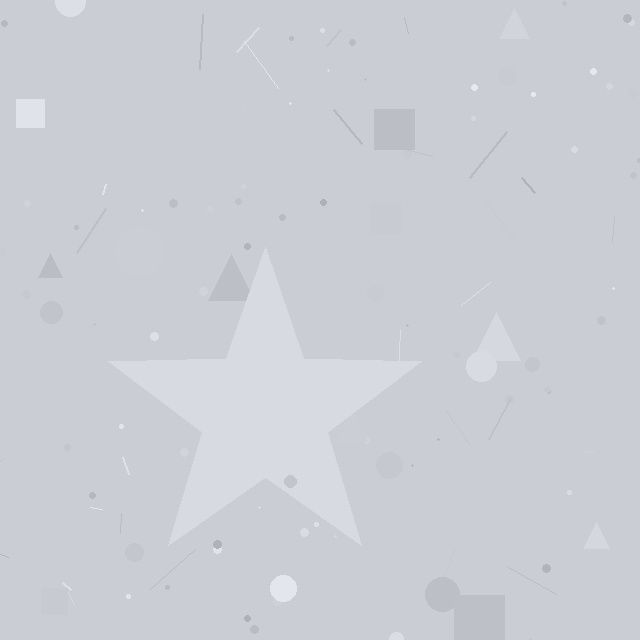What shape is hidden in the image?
A star is hidden in the image.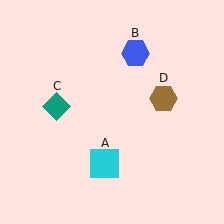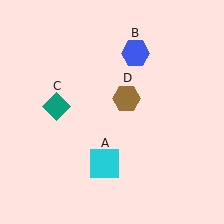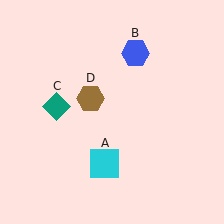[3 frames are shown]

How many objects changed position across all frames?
1 object changed position: brown hexagon (object D).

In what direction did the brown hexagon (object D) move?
The brown hexagon (object D) moved left.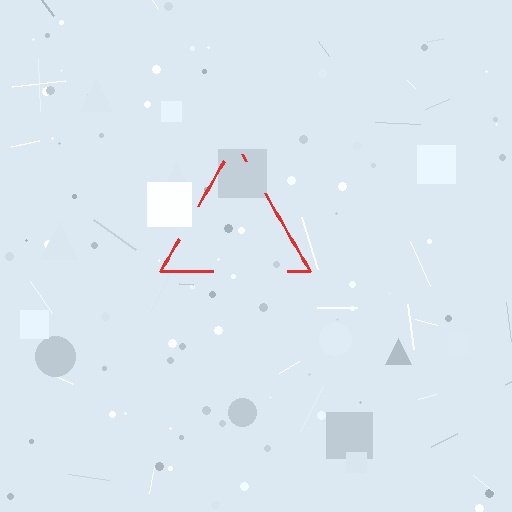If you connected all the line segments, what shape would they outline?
They would outline a triangle.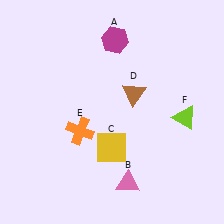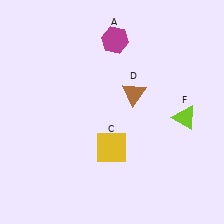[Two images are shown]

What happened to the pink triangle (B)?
The pink triangle (B) was removed in Image 2. It was in the bottom-right area of Image 1.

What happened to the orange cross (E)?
The orange cross (E) was removed in Image 2. It was in the bottom-left area of Image 1.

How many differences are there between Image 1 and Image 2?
There are 2 differences between the two images.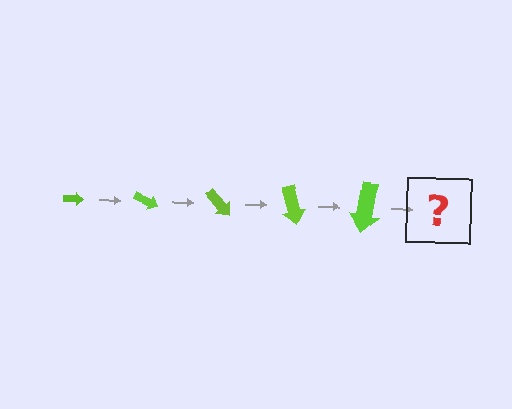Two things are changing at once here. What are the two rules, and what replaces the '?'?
The two rules are that the arrow grows larger each step and it rotates 25 degrees each step. The '?' should be an arrow, larger than the previous one and rotated 125 degrees from the start.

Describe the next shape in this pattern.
It should be an arrow, larger than the previous one and rotated 125 degrees from the start.